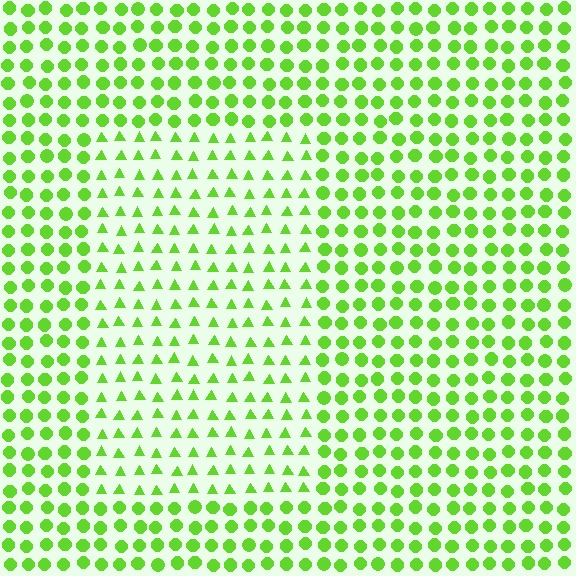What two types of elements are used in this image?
The image uses triangles inside the rectangle region and circles outside it.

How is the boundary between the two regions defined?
The boundary is defined by a change in element shape: triangles inside vs. circles outside. All elements share the same color and spacing.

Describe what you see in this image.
The image is filled with small lime elements arranged in a uniform grid. A rectangle-shaped region contains triangles, while the surrounding area contains circles. The boundary is defined purely by the change in element shape.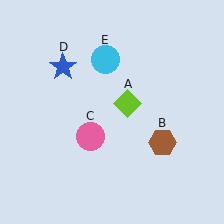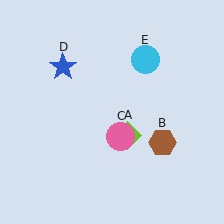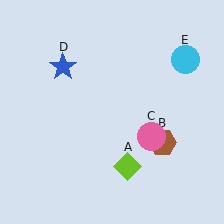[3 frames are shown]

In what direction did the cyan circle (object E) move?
The cyan circle (object E) moved right.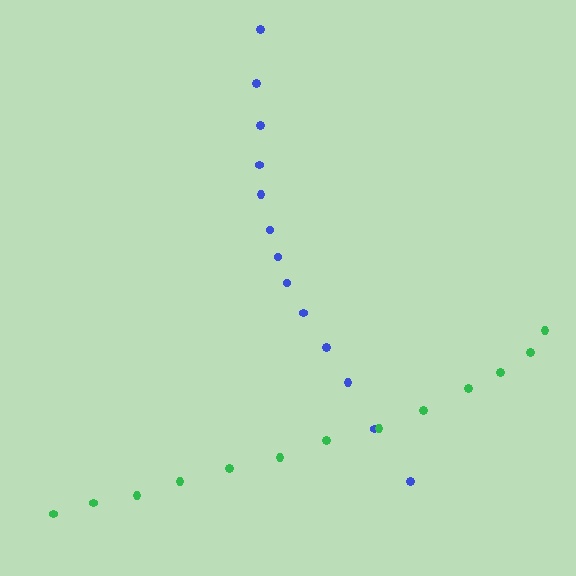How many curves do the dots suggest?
There are 2 distinct paths.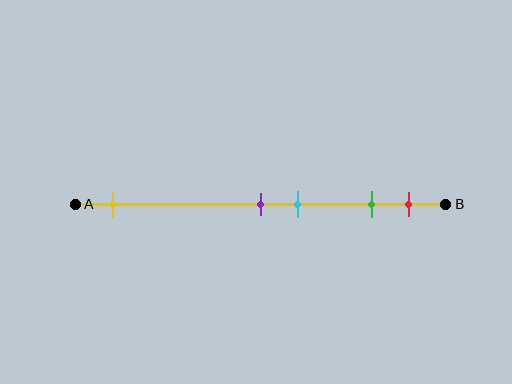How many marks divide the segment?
There are 5 marks dividing the segment.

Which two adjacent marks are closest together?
The purple and cyan marks are the closest adjacent pair.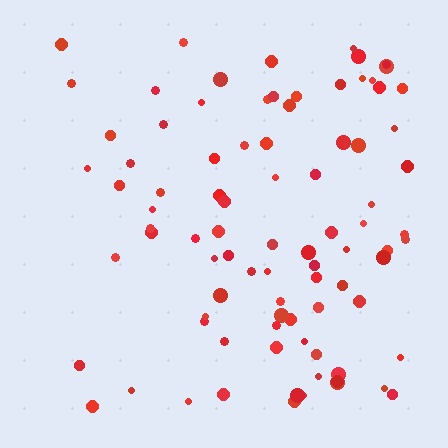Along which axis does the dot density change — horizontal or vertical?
Horizontal.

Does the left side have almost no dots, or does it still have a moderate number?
Still a moderate number, just noticeably fewer than the right.